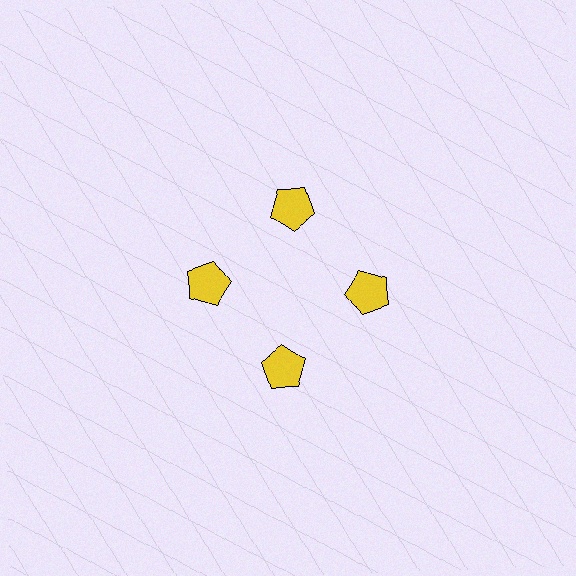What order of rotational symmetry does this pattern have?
This pattern has 4-fold rotational symmetry.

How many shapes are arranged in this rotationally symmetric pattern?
There are 4 shapes, arranged in 4 groups of 1.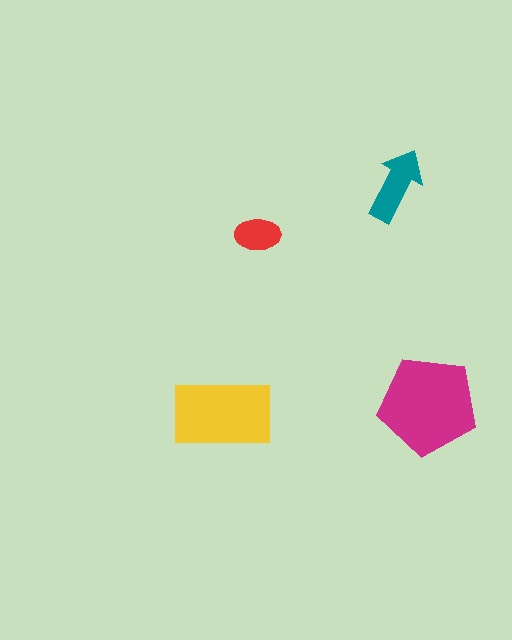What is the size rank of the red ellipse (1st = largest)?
4th.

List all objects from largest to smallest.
The magenta pentagon, the yellow rectangle, the teal arrow, the red ellipse.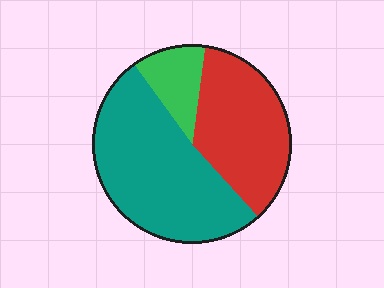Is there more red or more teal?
Teal.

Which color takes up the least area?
Green, at roughly 10%.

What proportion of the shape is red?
Red takes up about three eighths (3/8) of the shape.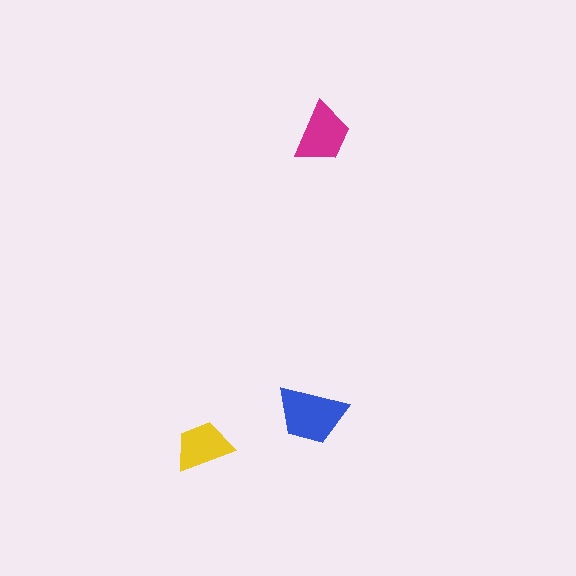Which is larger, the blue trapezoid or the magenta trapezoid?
The blue one.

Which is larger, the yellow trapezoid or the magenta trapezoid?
The magenta one.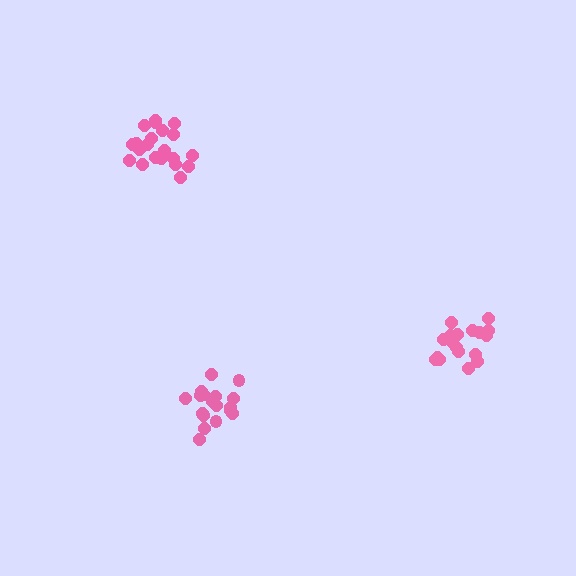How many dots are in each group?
Group 1: 18 dots, Group 2: 21 dots, Group 3: 18 dots (57 total).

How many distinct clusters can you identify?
There are 3 distinct clusters.